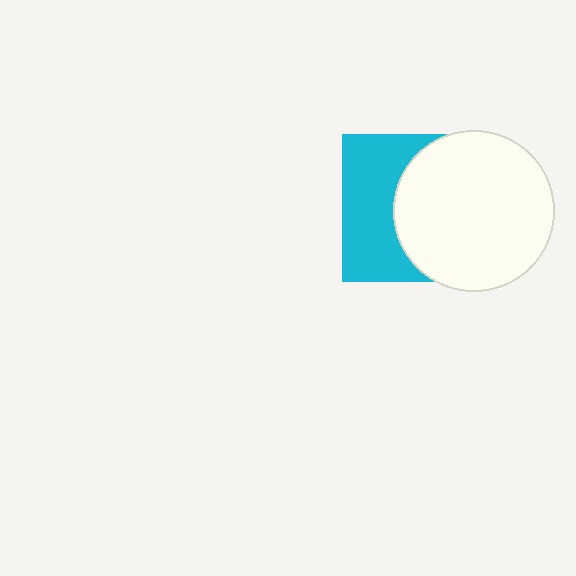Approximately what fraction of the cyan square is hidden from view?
Roughly 56% of the cyan square is hidden behind the white circle.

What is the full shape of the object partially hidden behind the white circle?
The partially hidden object is a cyan square.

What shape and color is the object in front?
The object in front is a white circle.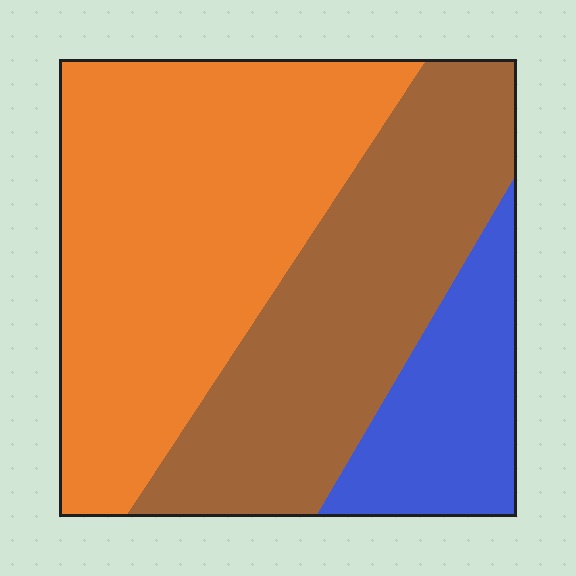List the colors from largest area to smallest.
From largest to smallest: orange, brown, blue.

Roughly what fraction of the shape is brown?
Brown takes up about three eighths (3/8) of the shape.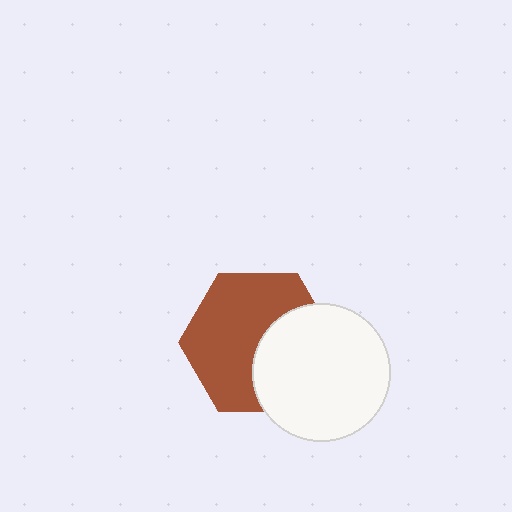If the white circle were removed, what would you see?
You would see the complete brown hexagon.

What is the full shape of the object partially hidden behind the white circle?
The partially hidden object is a brown hexagon.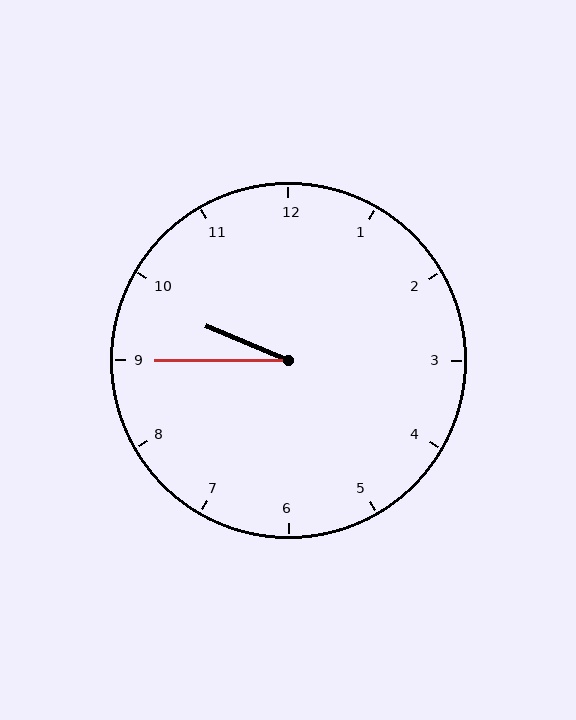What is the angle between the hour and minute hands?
Approximately 22 degrees.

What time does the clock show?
9:45.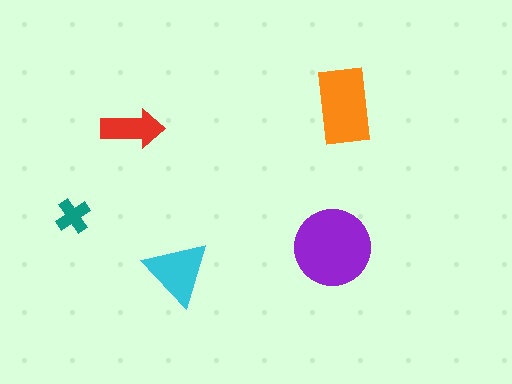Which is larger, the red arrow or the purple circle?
The purple circle.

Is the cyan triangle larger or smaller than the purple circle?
Smaller.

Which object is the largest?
The purple circle.